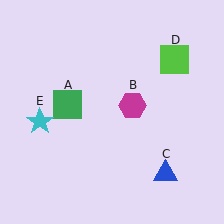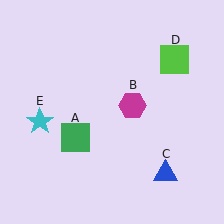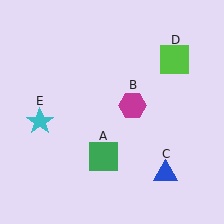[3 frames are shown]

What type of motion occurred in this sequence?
The green square (object A) rotated counterclockwise around the center of the scene.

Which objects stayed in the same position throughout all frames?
Magenta hexagon (object B) and blue triangle (object C) and lime square (object D) and cyan star (object E) remained stationary.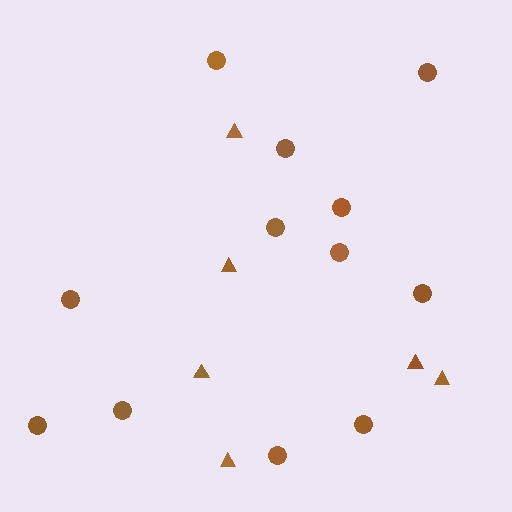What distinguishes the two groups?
There are 2 groups: one group of triangles (6) and one group of circles (12).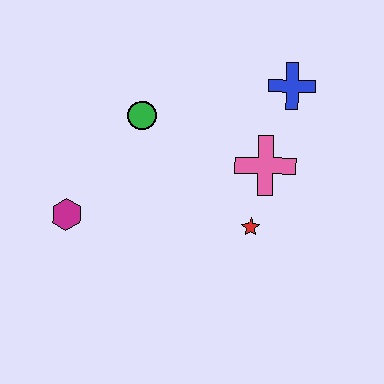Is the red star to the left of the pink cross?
Yes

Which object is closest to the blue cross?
The pink cross is closest to the blue cross.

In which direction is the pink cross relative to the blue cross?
The pink cross is below the blue cross.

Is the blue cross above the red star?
Yes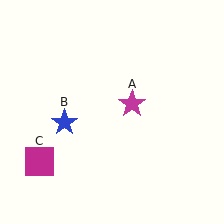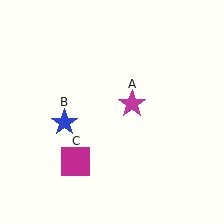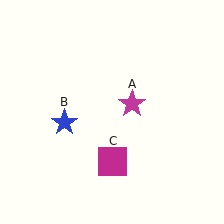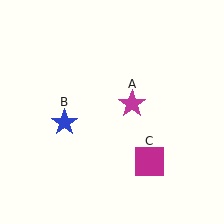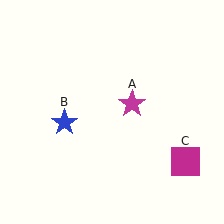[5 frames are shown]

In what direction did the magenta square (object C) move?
The magenta square (object C) moved right.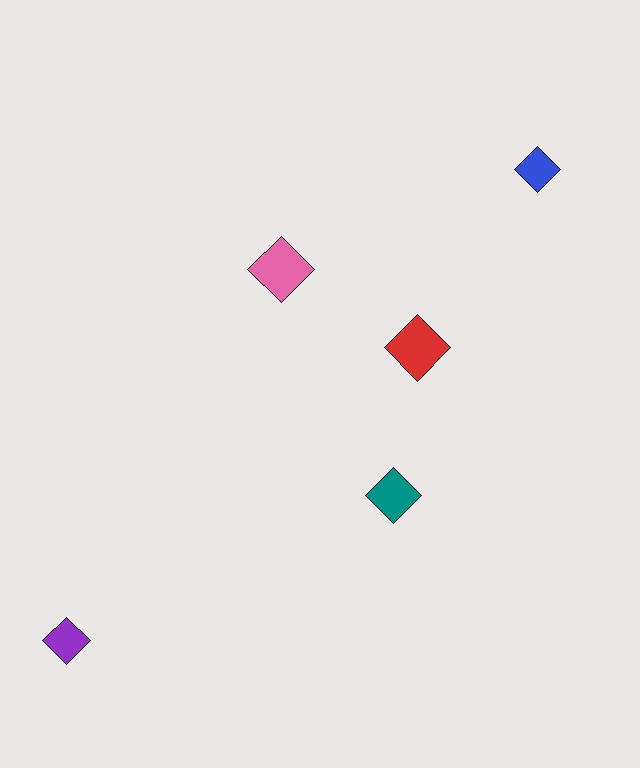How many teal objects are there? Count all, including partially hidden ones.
There is 1 teal object.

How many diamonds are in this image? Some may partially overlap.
There are 5 diamonds.